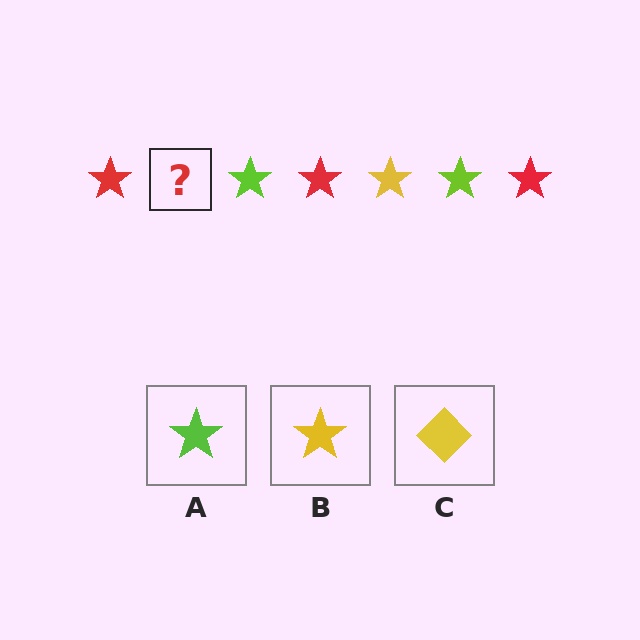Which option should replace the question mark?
Option B.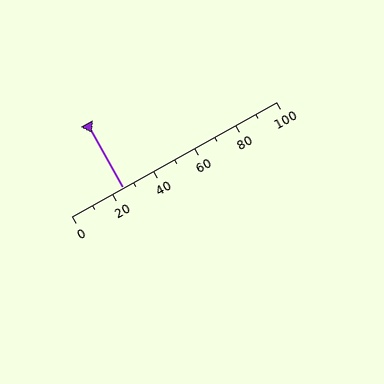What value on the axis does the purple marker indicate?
The marker indicates approximately 25.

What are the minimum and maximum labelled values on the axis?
The axis runs from 0 to 100.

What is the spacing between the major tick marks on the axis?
The major ticks are spaced 20 apart.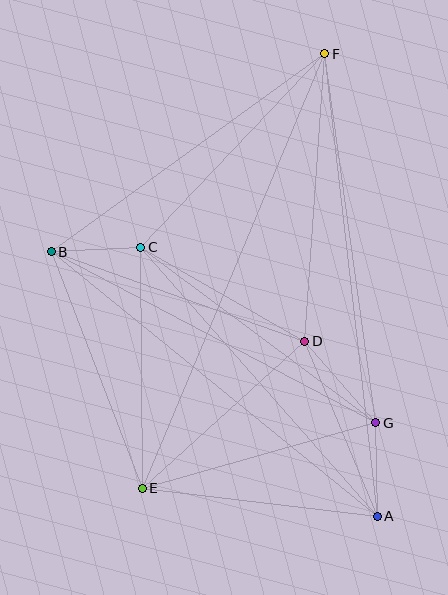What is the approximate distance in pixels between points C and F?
The distance between C and F is approximately 267 pixels.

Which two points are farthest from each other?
Points E and F are farthest from each other.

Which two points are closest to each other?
Points B and C are closest to each other.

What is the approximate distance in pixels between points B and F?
The distance between B and F is approximately 338 pixels.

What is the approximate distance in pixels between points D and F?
The distance between D and F is approximately 288 pixels.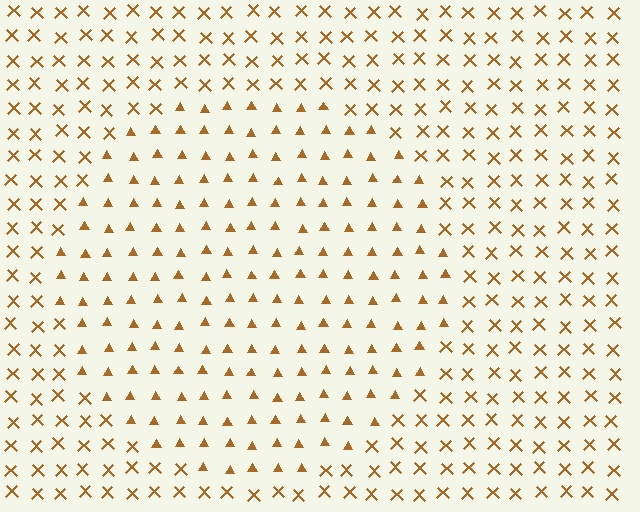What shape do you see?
I see a circle.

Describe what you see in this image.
The image is filled with small brown elements arranged in a uniform grid. A circle-shaped region contains triangles, while the surrounding area contains X marks. The boundary is defined purely by the change in element shape.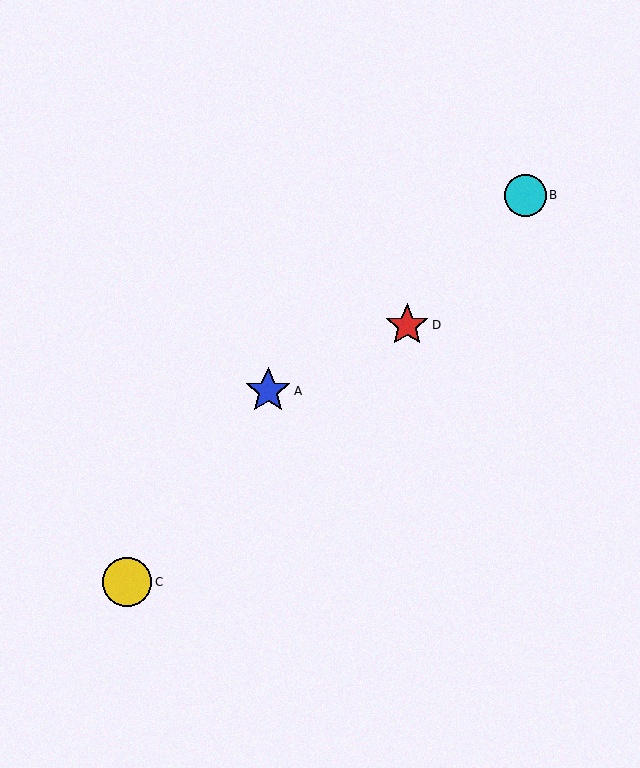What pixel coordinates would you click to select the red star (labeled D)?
Click at (407, 325) to select the red star D.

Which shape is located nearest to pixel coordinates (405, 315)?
The red star (labeled D) at (407, 325) is nearest to that location.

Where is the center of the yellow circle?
The center of the yellow circle is at (127, 582).